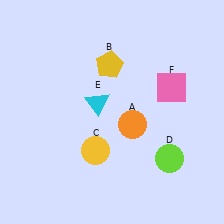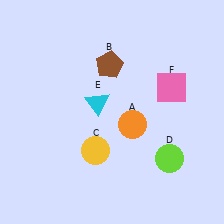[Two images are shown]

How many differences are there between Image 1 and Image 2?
There is 1 difference between the two images.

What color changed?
The pentagon (B) changed from yellow in Image 1 to brown in Image 2.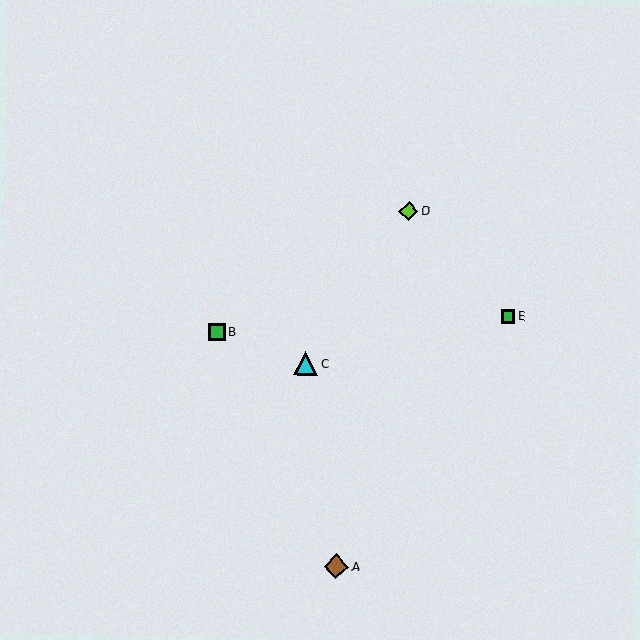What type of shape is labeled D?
Shape D is a lime diamond.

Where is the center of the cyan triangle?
The center of the cyan triangle is at (306, 363).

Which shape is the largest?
The brown diamond (labeled A) is the largest.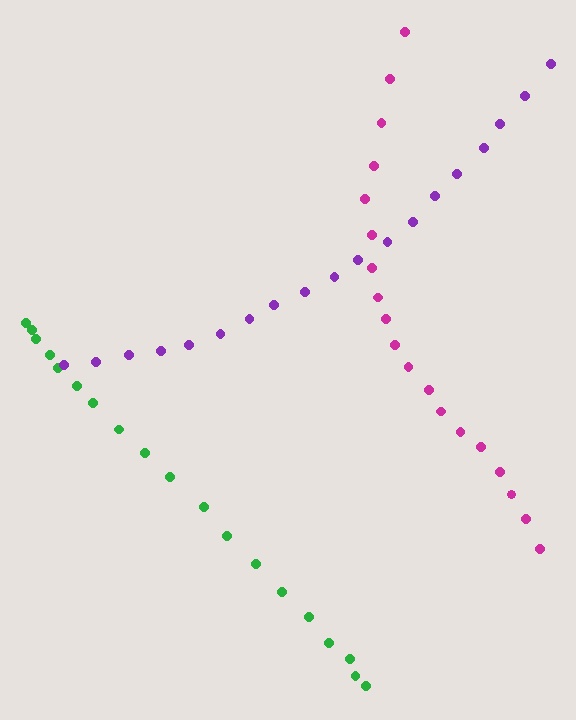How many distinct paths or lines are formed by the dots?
There are 3 distinct paths.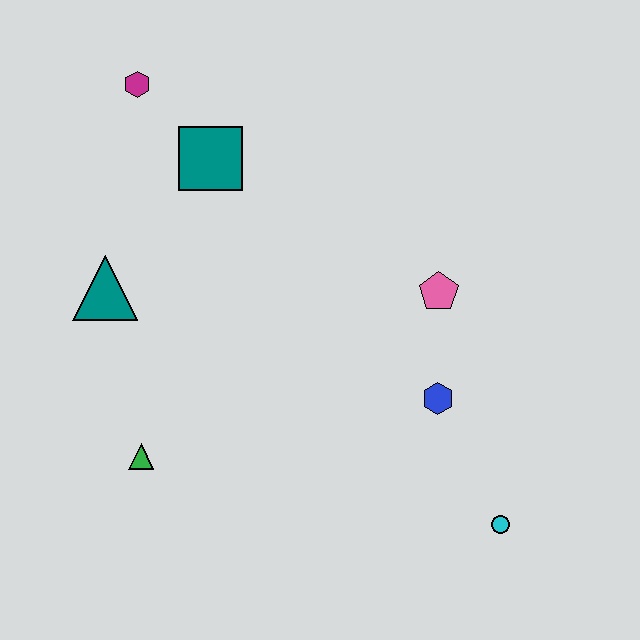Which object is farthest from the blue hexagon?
The magenta hexagon is farthest from the blue hexagon.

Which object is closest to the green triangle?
The teal triangle is closest to the green triangle.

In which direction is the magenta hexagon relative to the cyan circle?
The magenta hexagon is above the cyan circle.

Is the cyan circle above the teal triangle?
No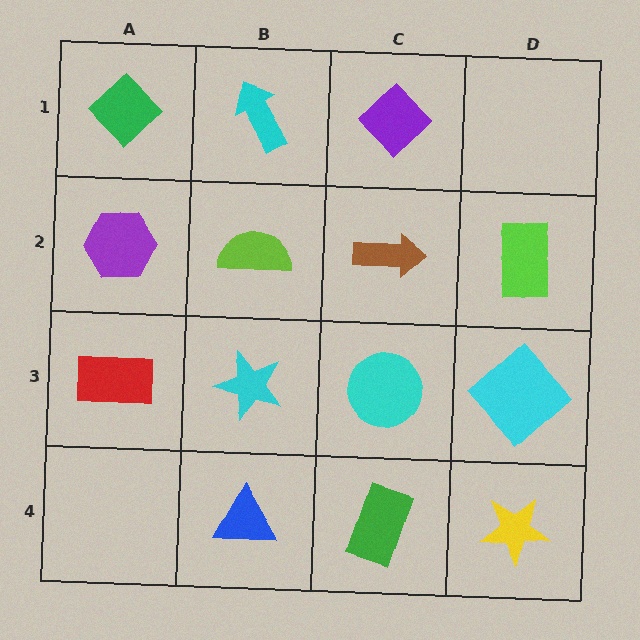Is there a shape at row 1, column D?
No, that cell is empty.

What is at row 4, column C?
A green rectangle.